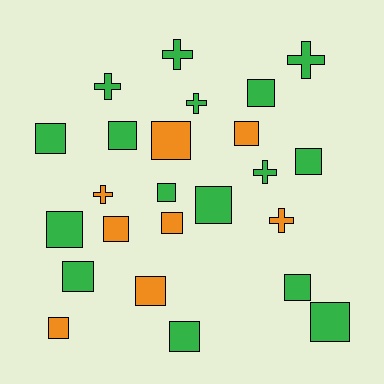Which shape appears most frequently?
Square, with 17 objects.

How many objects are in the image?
There are 24 objects.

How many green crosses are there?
There are 5 green crosses.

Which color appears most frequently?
Green, with 16 objects.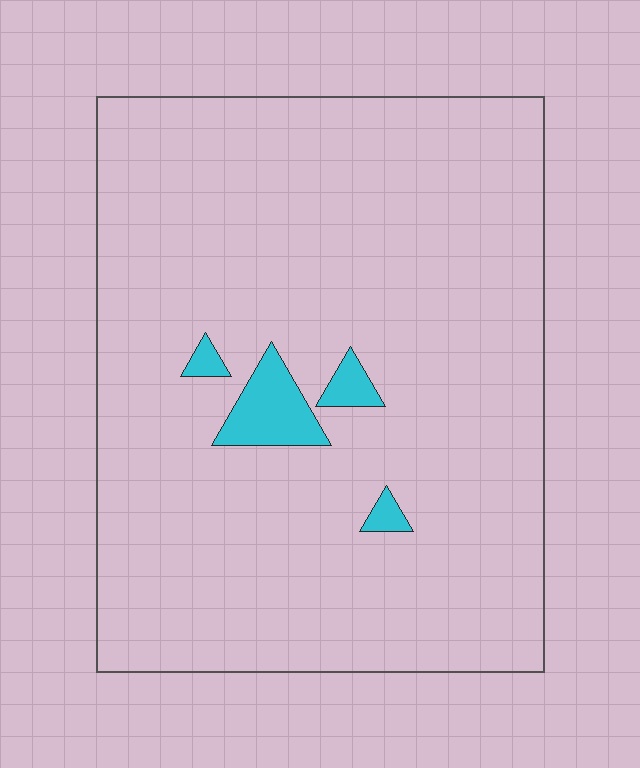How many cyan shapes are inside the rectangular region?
4.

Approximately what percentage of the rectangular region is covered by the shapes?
Approximately 5%.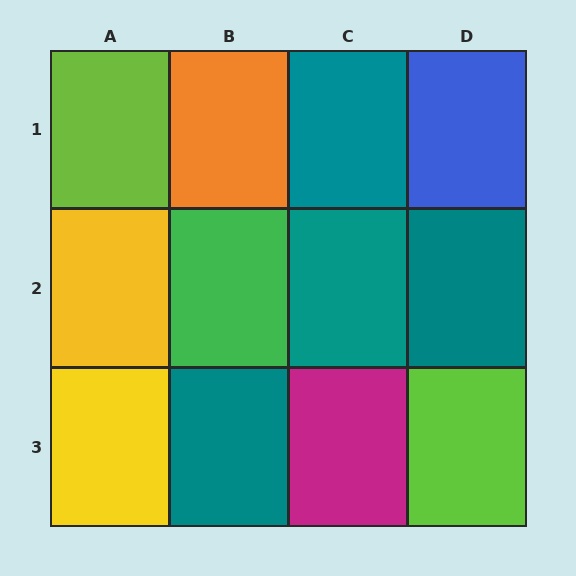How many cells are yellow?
2 cells are yellow.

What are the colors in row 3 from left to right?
Yellow, teal, magenta, lime.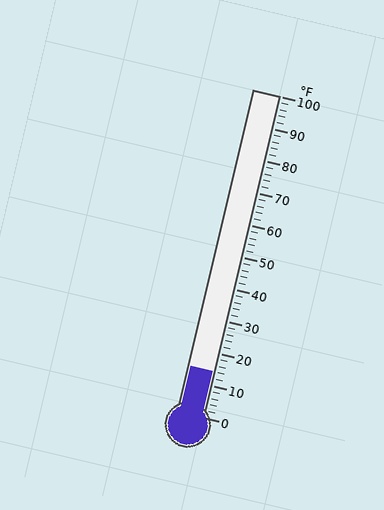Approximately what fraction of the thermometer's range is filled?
The thermometer is filled to approximately 15% of its range.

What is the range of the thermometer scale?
The thermometer scale ranges from 0°F to 100°F.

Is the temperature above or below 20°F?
The temperature is below 20°F.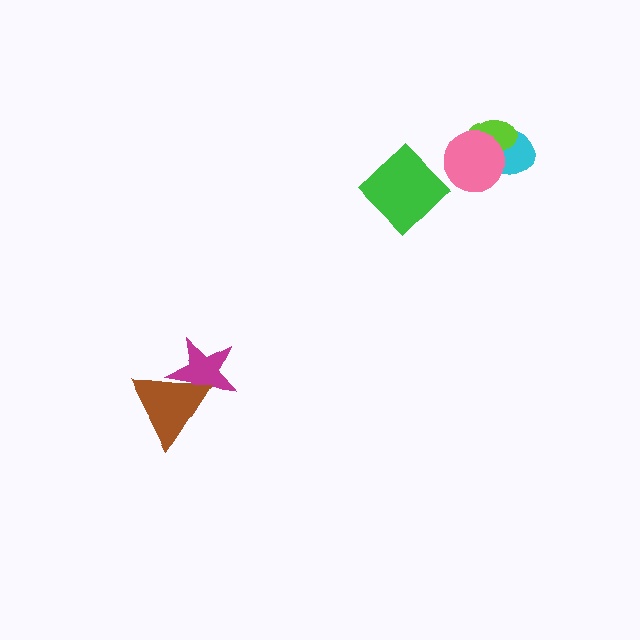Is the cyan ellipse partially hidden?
Yes, it is partially covered by another shape.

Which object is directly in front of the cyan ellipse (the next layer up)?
The lime ellipse is directly in front of the cyan ellipse.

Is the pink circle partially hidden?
No, no other shape covers it.